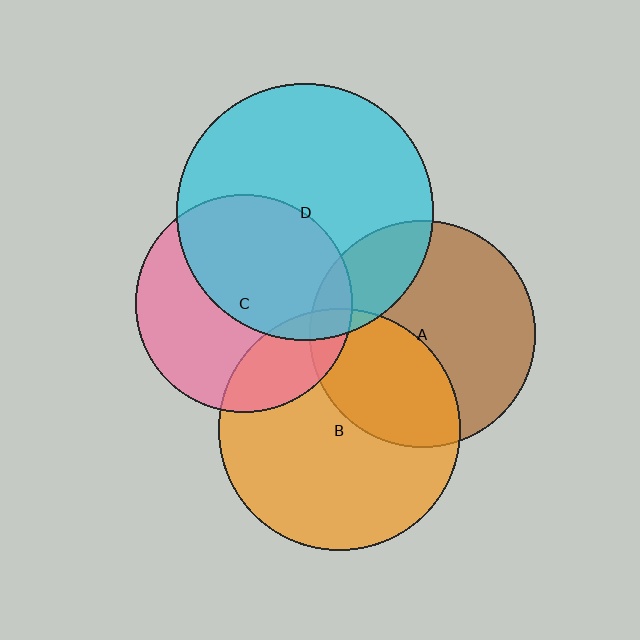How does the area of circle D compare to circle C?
Approximately 1.4 times.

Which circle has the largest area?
Circle D (cyan).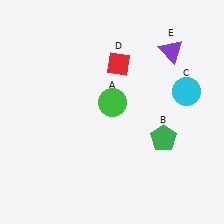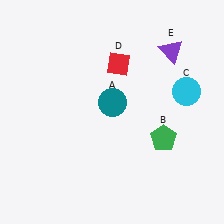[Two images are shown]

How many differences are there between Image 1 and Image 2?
There is 1 difference between the two images.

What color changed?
The circle (A) changed from green in Image 1 to teal in Image 2.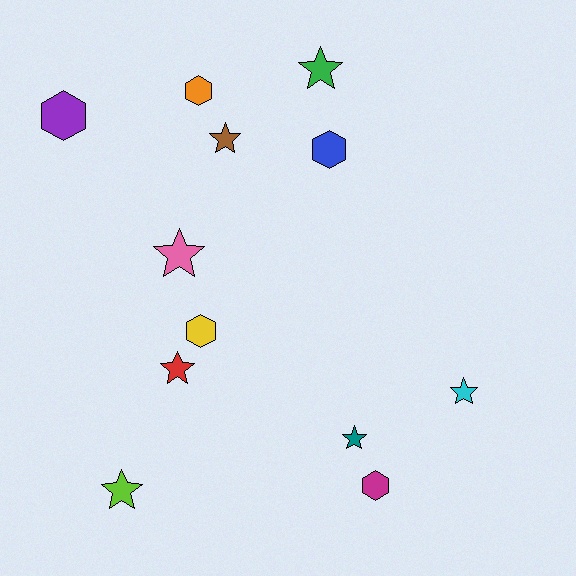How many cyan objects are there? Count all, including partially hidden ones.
There is 1 cyan object.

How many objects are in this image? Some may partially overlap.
There are 12 objects.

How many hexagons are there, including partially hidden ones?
There are 5 hexagons.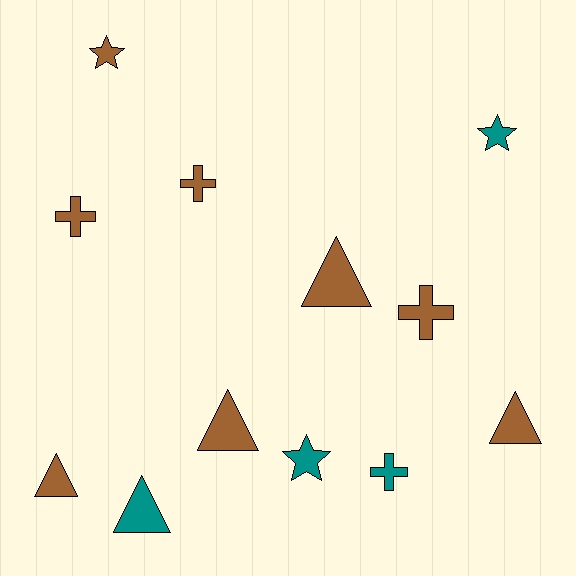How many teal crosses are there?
There is 1 teal cross.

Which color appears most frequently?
Brown, with 8 objects.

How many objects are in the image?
There are 12 objects.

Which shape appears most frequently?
Triangle, with 5 objects.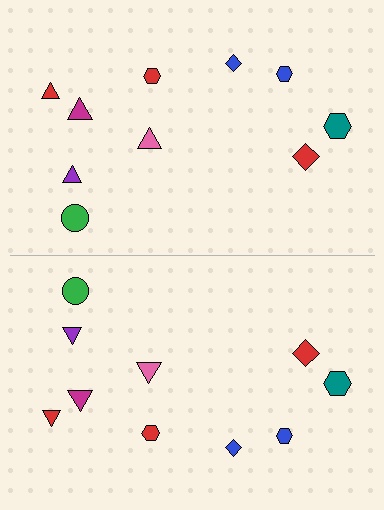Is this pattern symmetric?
Yes, this pattern has bilateral (reflection) symmetry.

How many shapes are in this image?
There are 20 shapes in this image.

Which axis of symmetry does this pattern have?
The pattern has a horizontal axis of symmetry running through the center of the image.